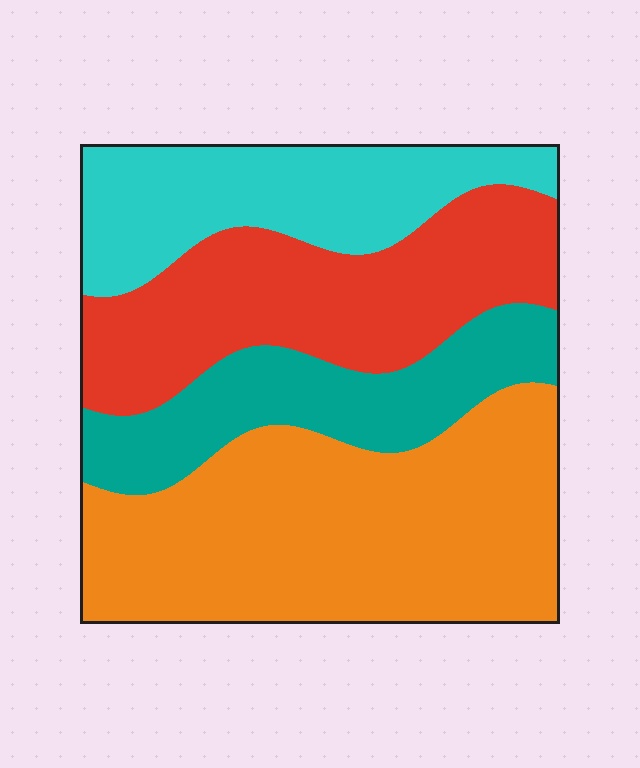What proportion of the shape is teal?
Teal takes up about one sixth (1/6) of the shape.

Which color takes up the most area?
Orange, at roughly 40%.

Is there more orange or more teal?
Orange.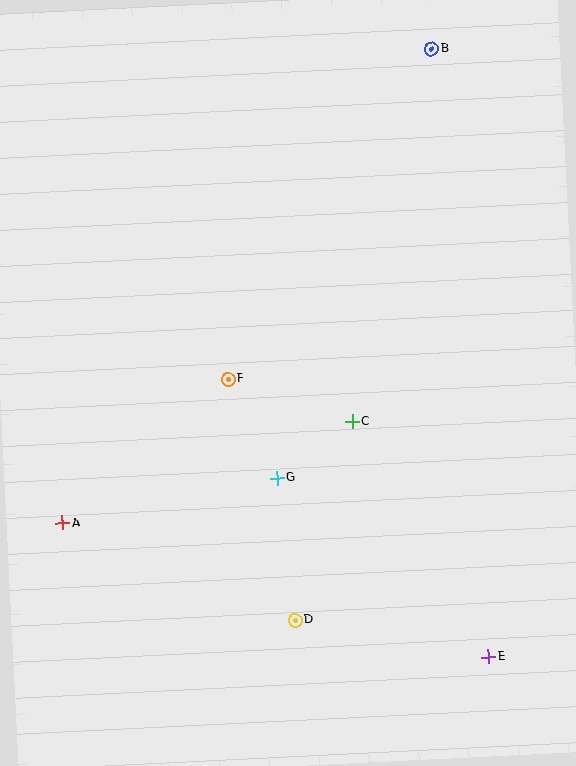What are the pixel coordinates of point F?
Point F is at (228, 379).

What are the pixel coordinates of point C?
Point C is at (352, 421).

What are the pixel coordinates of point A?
Point A is at (62, 523).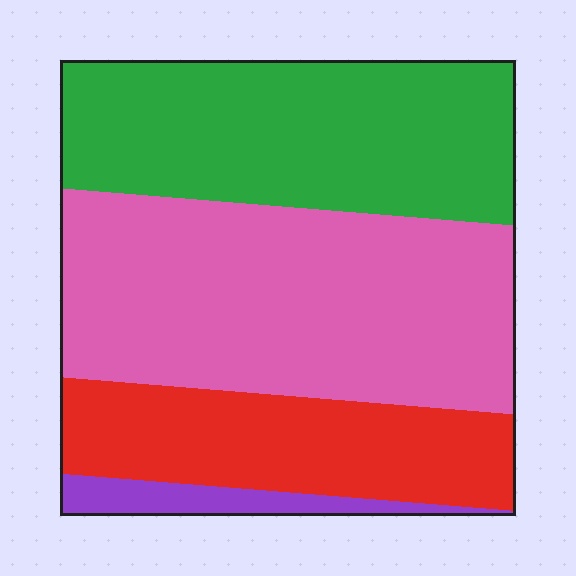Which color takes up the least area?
Purple, at roughly 5%.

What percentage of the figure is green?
Green covers about 30% of the figure.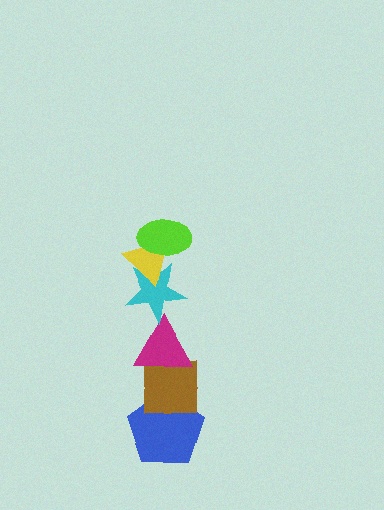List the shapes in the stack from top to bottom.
From top to bottom: the lime ellipse, the yellow triangle, the cyan star, the magenta triangle, the brown square, the blue pentagon.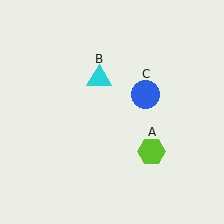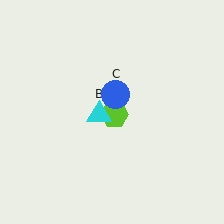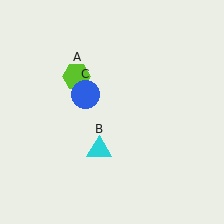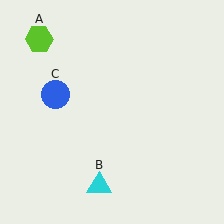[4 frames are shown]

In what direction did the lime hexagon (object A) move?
The lime hexagon (object A) moved up and to the left.